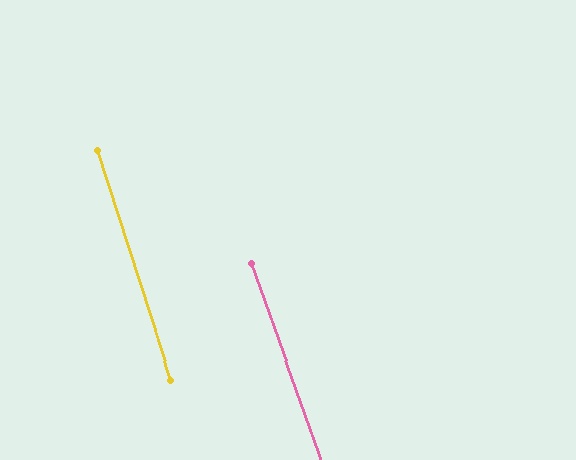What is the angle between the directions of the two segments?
Approximately 2 degrees.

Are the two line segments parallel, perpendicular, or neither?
Parallel — their directions differ by only 1.7°.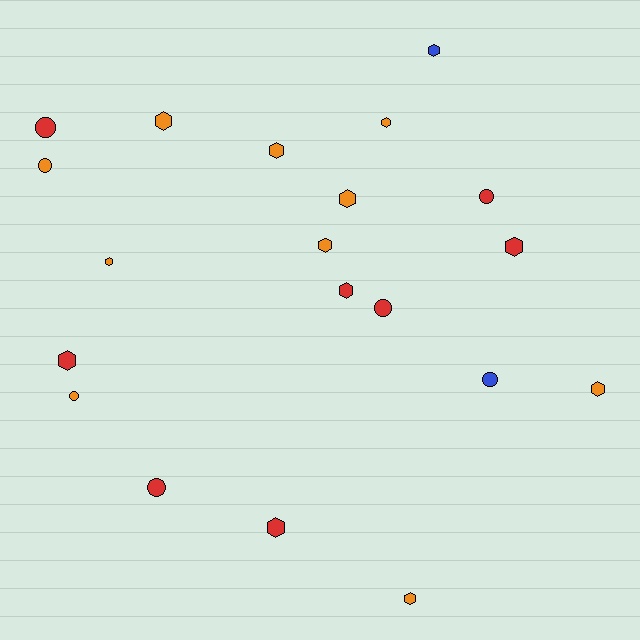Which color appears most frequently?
Orange, with 10 objects.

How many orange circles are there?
There are 2 orange circles.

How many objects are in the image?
There are 20 objects.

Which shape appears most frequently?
Hexagon, with 13 objects.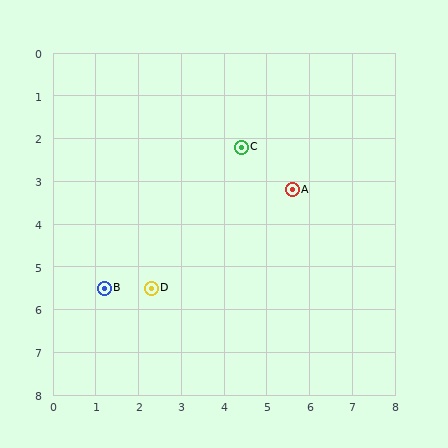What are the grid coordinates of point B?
Point B is at approximately (1.2, 5.5).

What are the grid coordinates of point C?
Point C is at approximately (4.4, 2.2).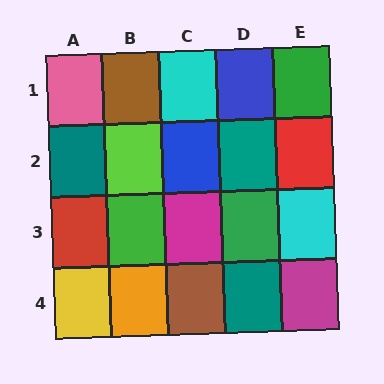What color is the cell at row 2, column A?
Teal.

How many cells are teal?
3 cells are teal.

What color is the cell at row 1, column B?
Brown.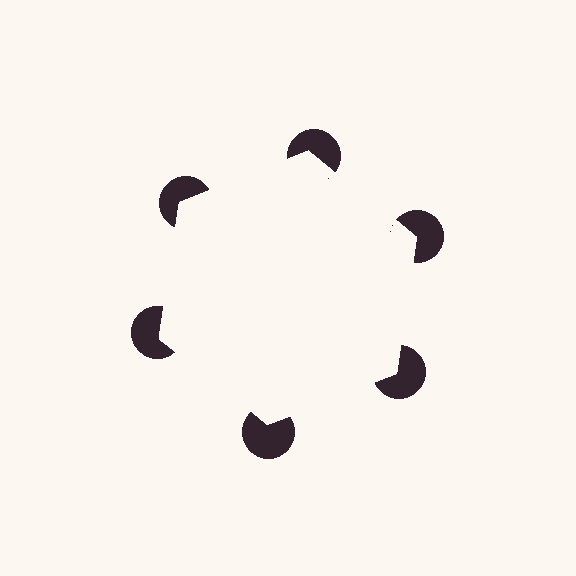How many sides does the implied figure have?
6 sides.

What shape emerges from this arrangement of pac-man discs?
An illusory hexagon — its edges are inferred from the aligned wedge cuts in the pac-man discs, not physically drawn.